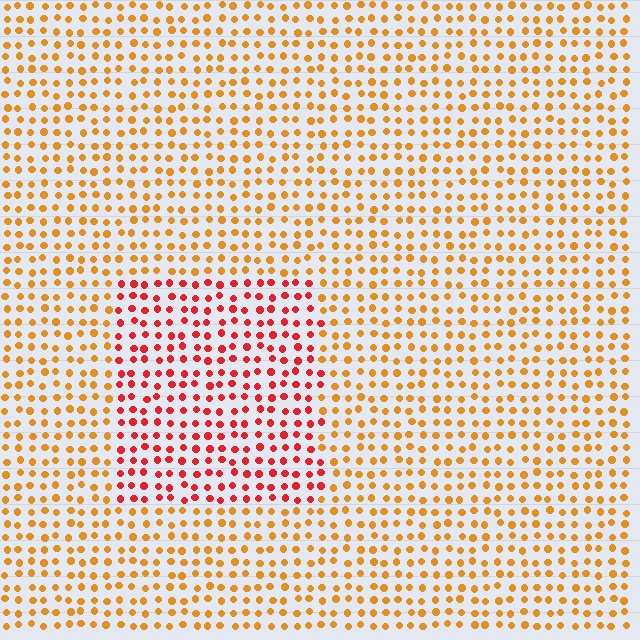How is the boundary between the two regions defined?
The boundary is defined purely by a slight shift in hue (about 38 degrees). Spacing, size, and orientation are identical on both sides.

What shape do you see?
I see a rectangle.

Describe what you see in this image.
The image is filled with small orange elements in a uniform arrangement. A rectangle-shaped region is visible where the elements are tinted to a slightly different hue, forming a subtle color boundary.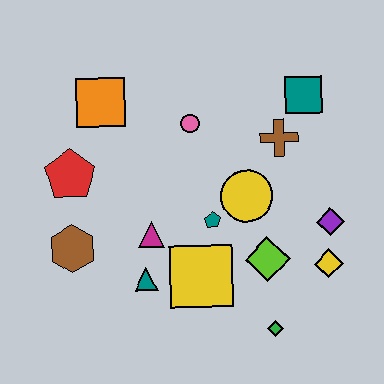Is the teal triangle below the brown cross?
Yes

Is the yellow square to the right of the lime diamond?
No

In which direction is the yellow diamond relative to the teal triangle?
The yellow diamond is to the right of the teal triangle.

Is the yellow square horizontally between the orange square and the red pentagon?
No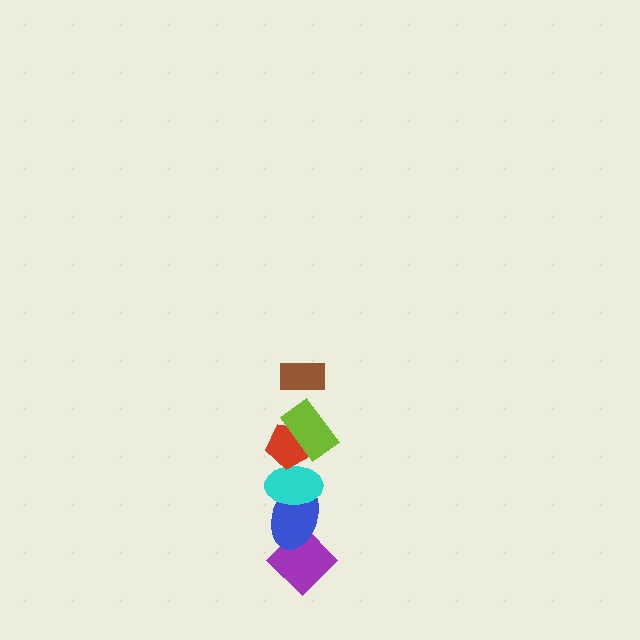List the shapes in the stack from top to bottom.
From top to bottom: the brown rectangle, the lime rectangle, the red pentagon, the cyan ellipse, the blue ellipse, the purple diamond.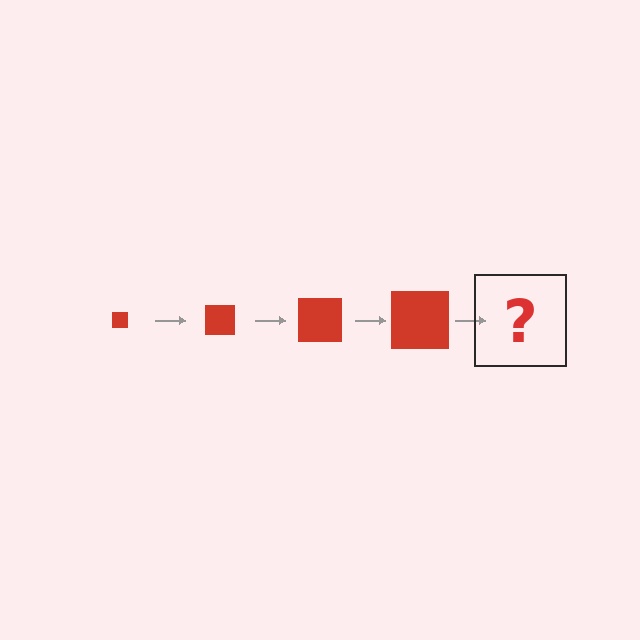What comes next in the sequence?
The next element should be a red square, larger than the previous one.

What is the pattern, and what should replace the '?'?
The pattern is that the square gets progressively larger each step. The '?' should be a red square, larger than the previous one.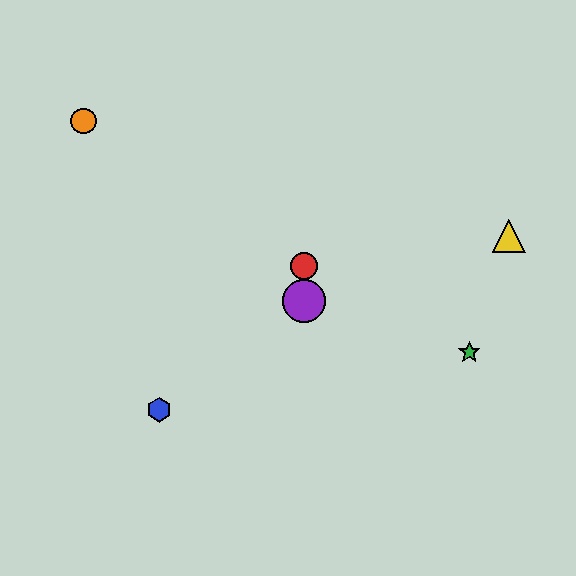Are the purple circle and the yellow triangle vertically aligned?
No, the purple circle is at x≈304 and the yellow triangle is at x≈509.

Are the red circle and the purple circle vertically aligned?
Yes, both are at x≈304.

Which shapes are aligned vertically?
The red circle, the purple circle are aligned vertically.